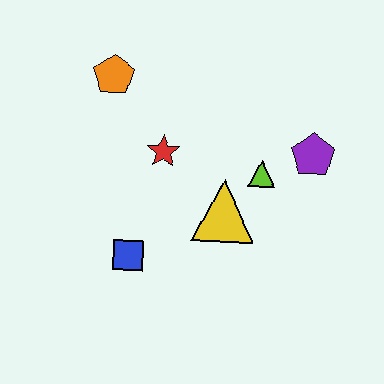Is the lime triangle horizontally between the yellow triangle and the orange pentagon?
No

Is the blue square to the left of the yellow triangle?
Yes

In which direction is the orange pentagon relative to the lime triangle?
The orange pentagon is to the left of the lime triangle.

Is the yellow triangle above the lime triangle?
No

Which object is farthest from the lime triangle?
The orange pentagon is farthest from the lime triangle.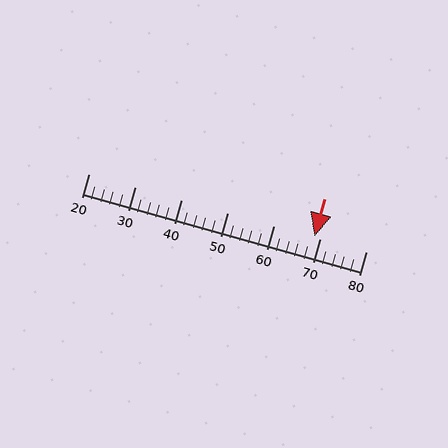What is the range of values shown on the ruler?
The ruler shows values from 20 to 80.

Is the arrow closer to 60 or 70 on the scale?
The arrow is closer to 70.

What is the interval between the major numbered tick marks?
The major tick marks are spaced 10 units apart.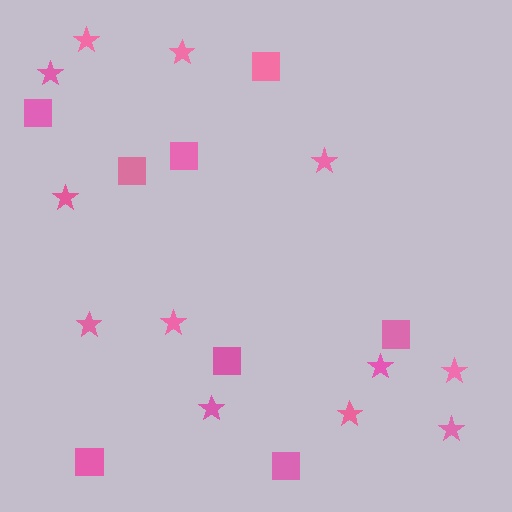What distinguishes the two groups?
There are 2 groups: one group of squares (8) and one group of stars (12).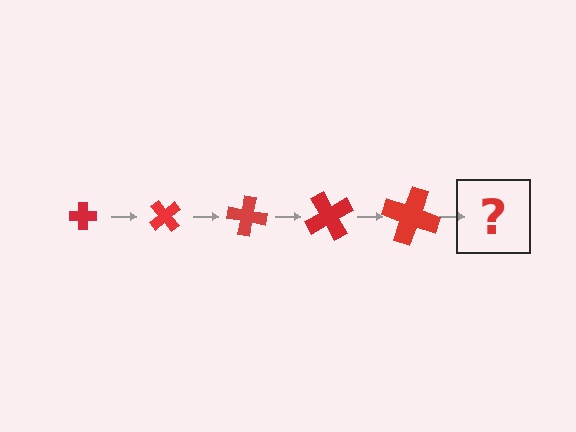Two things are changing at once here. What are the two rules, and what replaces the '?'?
The two rules are that the cross grows larger each step and it rotates 50 degrees each step. The '?' should be a cross, larger than the previous one and rotated 250 degrees from the start.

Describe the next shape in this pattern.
It should be a cross, larger than the previous one and rotated 250 degrees from the start.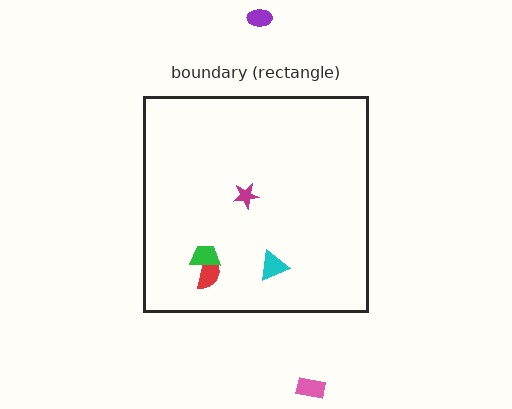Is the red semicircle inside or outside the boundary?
Inside.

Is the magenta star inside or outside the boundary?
Inside.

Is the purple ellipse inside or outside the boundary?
Outside.